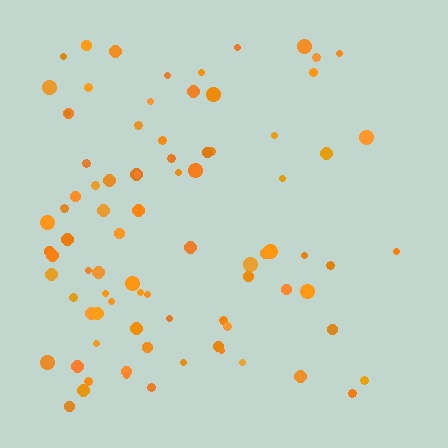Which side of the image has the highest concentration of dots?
The left.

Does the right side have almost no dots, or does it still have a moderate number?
Still a moderate number, just noticeably fewer than the left.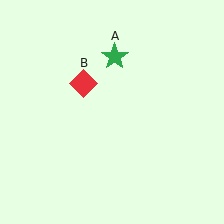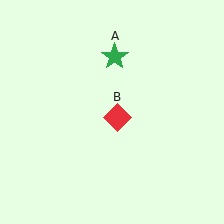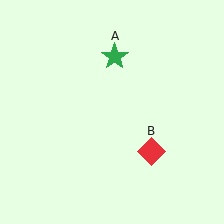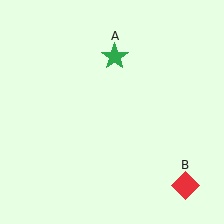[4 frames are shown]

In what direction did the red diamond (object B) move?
The red diamond (object B) moved down and to the right.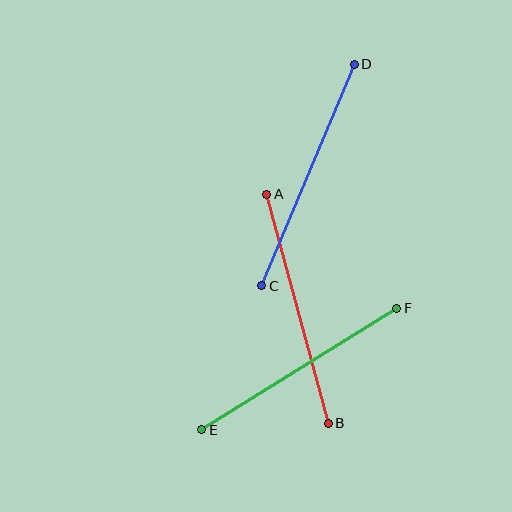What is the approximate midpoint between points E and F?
The midpoint is at approximately (299, 369) pixels.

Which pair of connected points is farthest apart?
Points C and D are farthest apart.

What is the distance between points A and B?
The distance is approximately 237 pixels.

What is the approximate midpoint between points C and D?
The midpoint is at approximately (308, 175) pixels.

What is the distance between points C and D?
The distance is approximately 240 pixels.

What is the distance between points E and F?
The distance is approximately 230 pixels.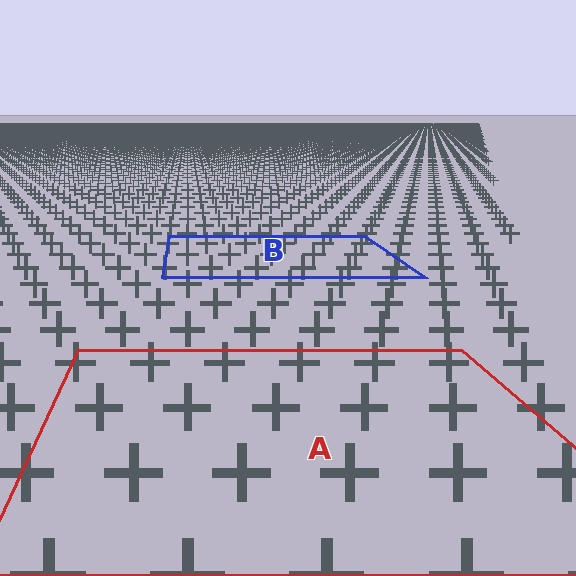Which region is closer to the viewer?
Region A is closer. The texture elements there are larger and more spread out.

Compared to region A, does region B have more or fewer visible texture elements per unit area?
Region B has more texture elements per unit area — they are packed more densely because it is farther away.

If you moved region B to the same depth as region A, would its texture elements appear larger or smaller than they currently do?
They would appear larger. At a closer depth, the same texture elements are projected at a bigger on-screen size.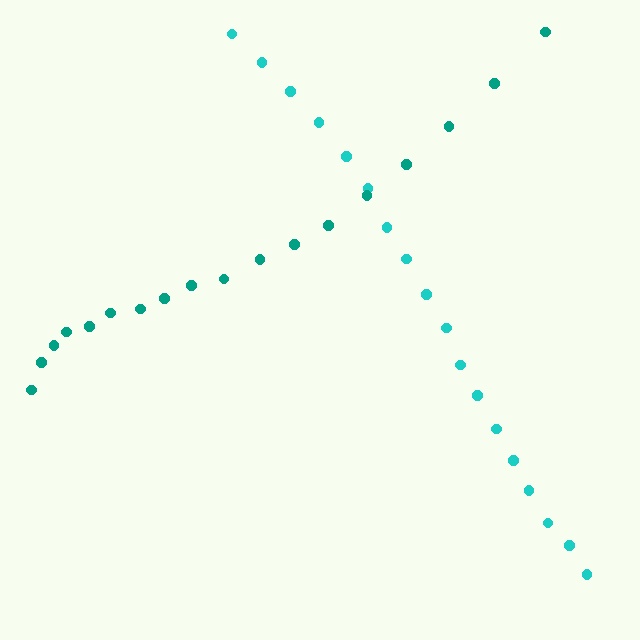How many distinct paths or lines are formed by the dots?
There are 2 distinct paths.